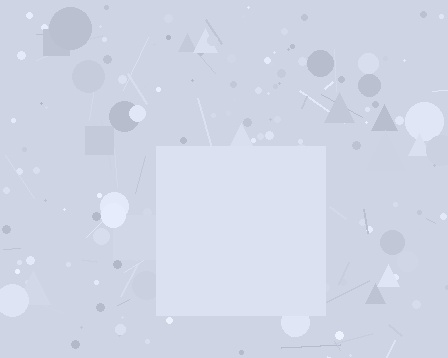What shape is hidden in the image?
A square is hidden in the image.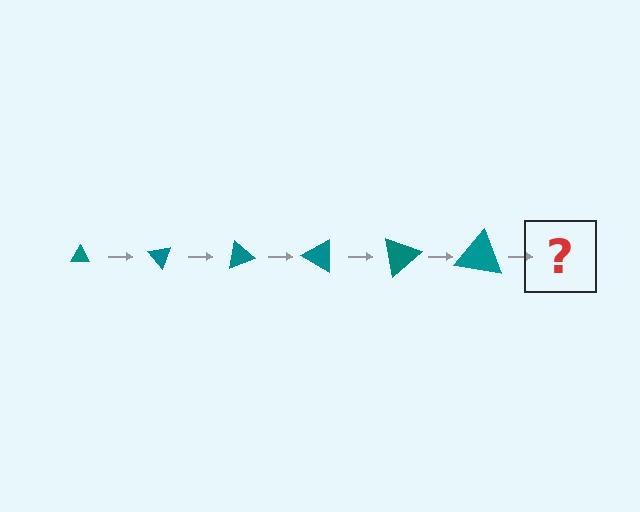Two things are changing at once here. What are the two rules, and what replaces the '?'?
The two rules are that the triangle grows larger each step and it rotates 50 degrees each step. The '?' should be a triangle, larger than the previous one and rotated 300 degrees from the start.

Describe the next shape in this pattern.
It should be a triangle, larger than the previous one and rotated 300 degrees from the start.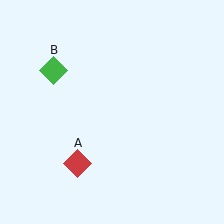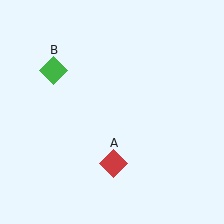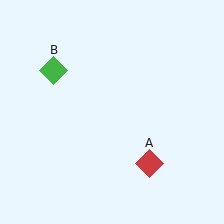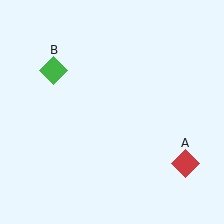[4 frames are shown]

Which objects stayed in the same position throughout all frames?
Green diamond (object B) remained stationary.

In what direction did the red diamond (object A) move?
The red diamond (object A) moved right.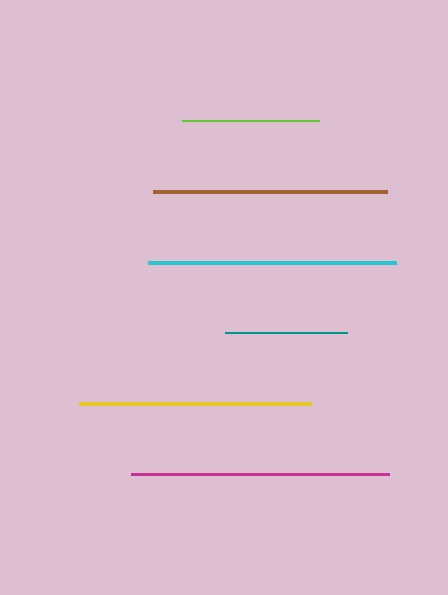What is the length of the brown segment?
The brown segment is approximately 234 pixels long.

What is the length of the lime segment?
The lime segment is approximately 137 pixels long.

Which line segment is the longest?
The magenta line is the longest at approximately 259 pixels.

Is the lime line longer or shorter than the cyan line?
The cyan line is longer than the lime line.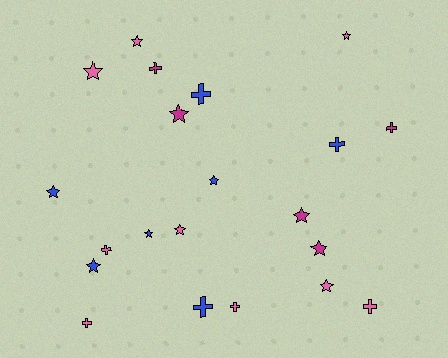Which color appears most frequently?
Pink, with 9 objects.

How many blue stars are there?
There are 4 blue stars.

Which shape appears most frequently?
Star, with 12 objects.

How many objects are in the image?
There are 21 objects.